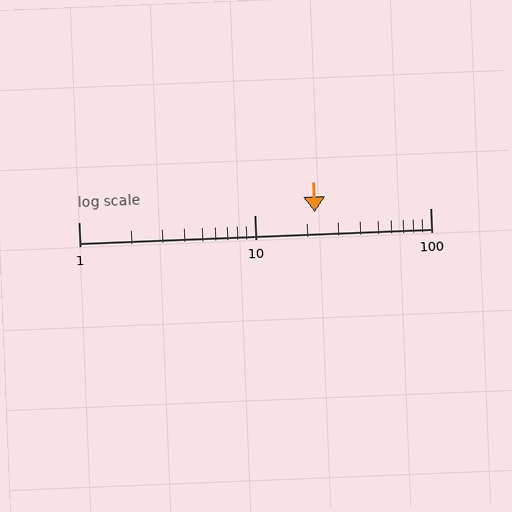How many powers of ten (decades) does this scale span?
The scale spans 2 decades, from 1 to 100.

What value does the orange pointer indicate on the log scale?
The pointer indicates approximately 22.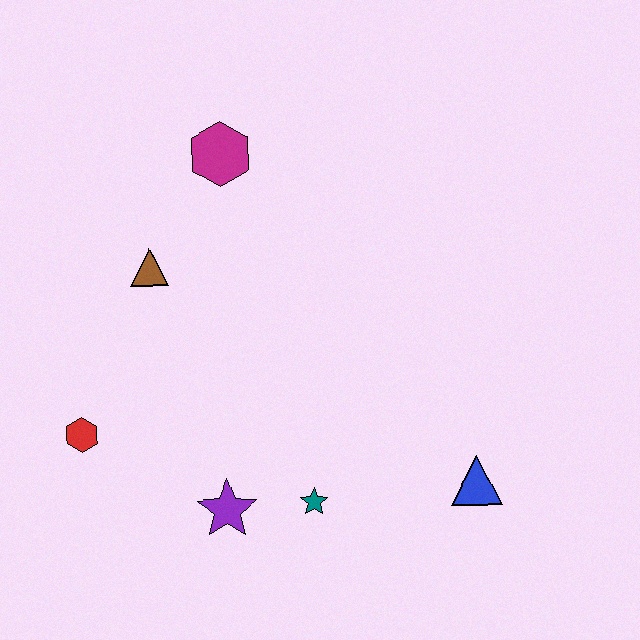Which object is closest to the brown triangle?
The magenta hexagon is closest to the brown triangle.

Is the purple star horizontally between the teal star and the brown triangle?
Yes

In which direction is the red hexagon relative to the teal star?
The red hexagon is to the left of the teal star.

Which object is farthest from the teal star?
The magenta hexagon is farthest from the teal star.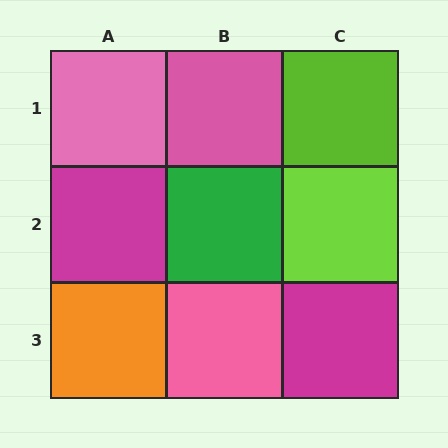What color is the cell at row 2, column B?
Green.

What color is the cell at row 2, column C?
Lime.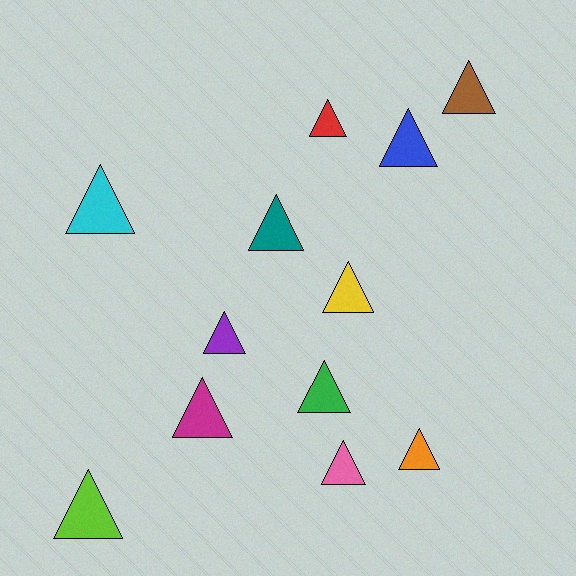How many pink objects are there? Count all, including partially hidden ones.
There is 1 pink object.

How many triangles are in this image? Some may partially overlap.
There are 12 triangles.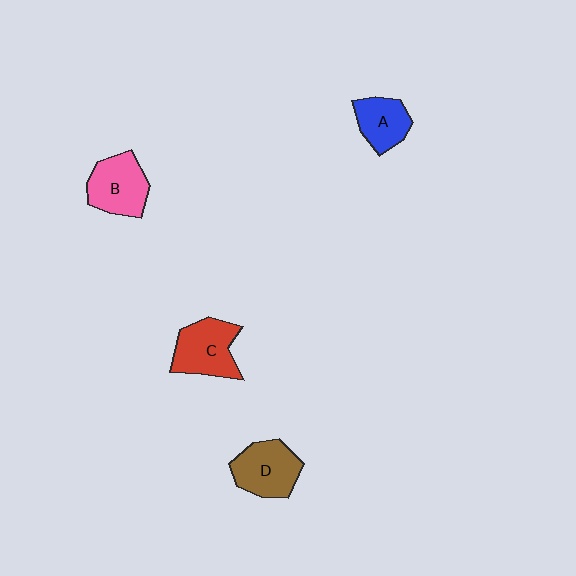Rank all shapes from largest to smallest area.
From largest to smallest: C (red), D (brown), B (pink), A (blue).